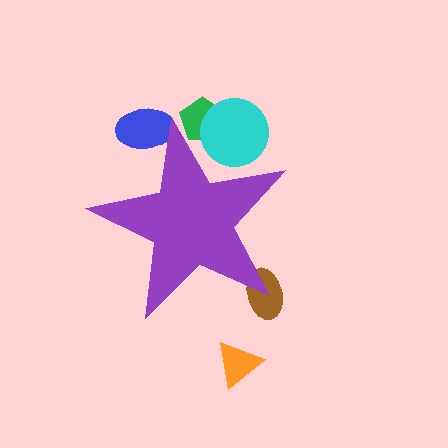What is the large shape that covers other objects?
A purple star.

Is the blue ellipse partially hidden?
Yes, the blue ellipse is partially hidden behind the purple star.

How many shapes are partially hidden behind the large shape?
5 shapes are partially hidden.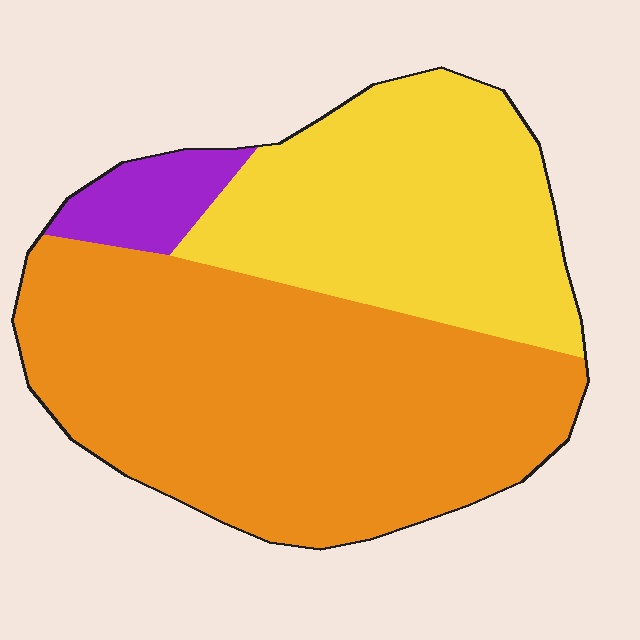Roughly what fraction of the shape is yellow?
Yellow covers around 35% of the shape.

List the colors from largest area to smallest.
From largest to smallest: orange, yellow, purple.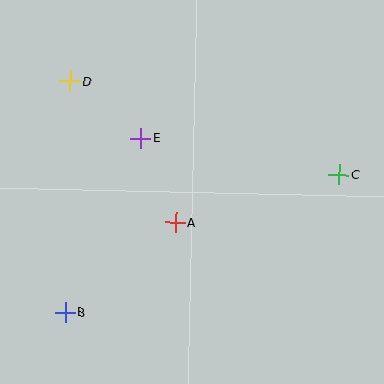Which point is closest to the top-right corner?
Point C is closest to the top-right corner.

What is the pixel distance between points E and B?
The distance between E and B is 190 pixels.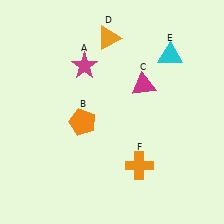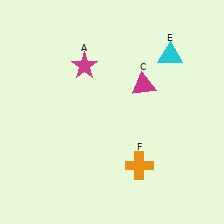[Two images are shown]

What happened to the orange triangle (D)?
The orange triangle (D) was removed in Image 2. It was in the top-left area of Image 1.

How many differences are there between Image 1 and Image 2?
There are 2 differences between the two images.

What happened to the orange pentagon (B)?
The orange pentagon (B) was removed in Image 2. It was in the bottom-left area of Image 1.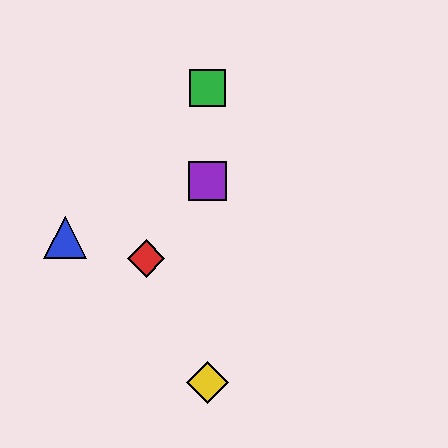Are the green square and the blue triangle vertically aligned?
No, the green square is at x≈207 and the blue triangle is at x≈65.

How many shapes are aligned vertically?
3 shapes (the green square, the yellow diamond, the purple square) are aligned vertically.